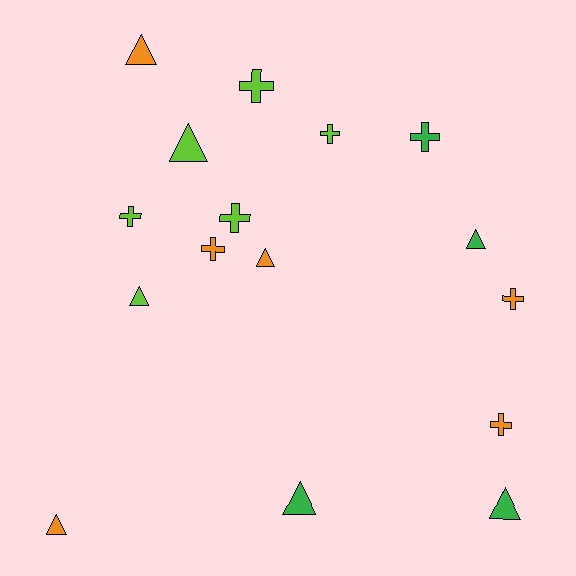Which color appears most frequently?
Orange, with 6 objects.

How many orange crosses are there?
There are 3 orange crosses.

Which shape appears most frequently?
Triangle, with 8 objects.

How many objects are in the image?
There are 16 objects.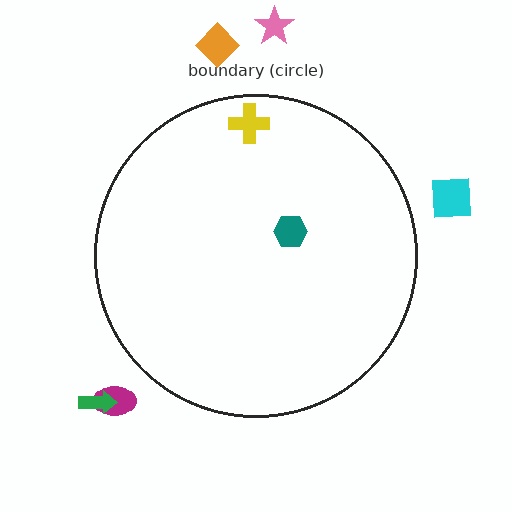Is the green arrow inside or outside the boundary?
Outside.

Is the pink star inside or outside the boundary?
Outside.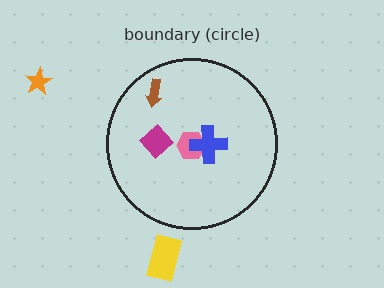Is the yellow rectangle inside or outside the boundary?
Outside.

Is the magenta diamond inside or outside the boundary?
Inside.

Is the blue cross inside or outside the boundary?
Inside.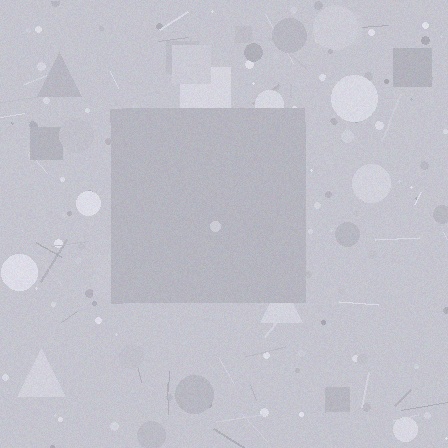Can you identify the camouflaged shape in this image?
The camouflaged shape is a square.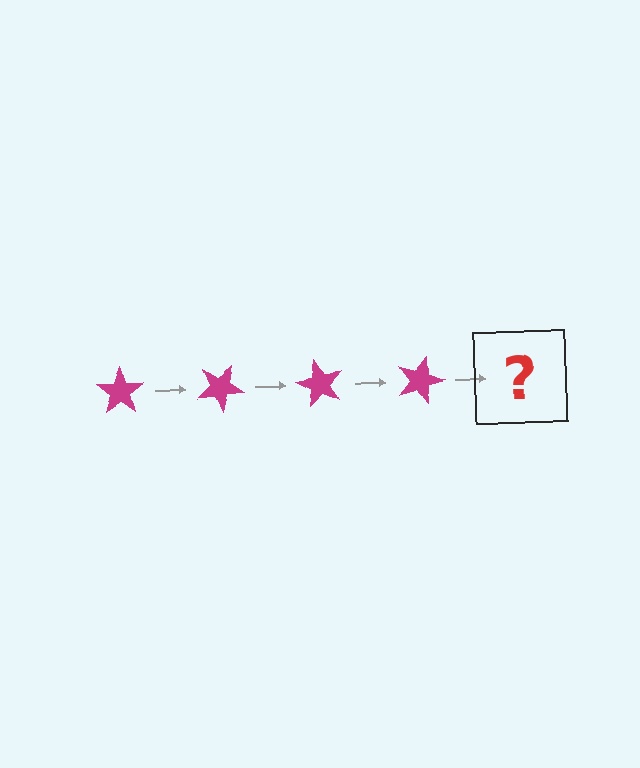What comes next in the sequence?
The next element should be a magenta star rotated 120 degrees.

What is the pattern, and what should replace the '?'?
The pattern is that the star rotates 30 degrees each step. The '?' should be a magenta star rotated 120 degrees.